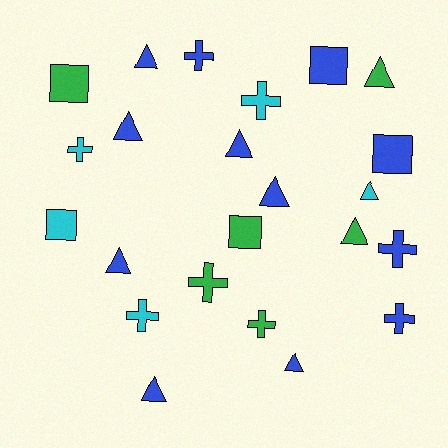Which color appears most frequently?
Blue, with 12 objects.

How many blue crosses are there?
There are 3 blue crosses.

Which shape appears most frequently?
Triangle, with 10 objects.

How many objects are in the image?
There are 23 objects.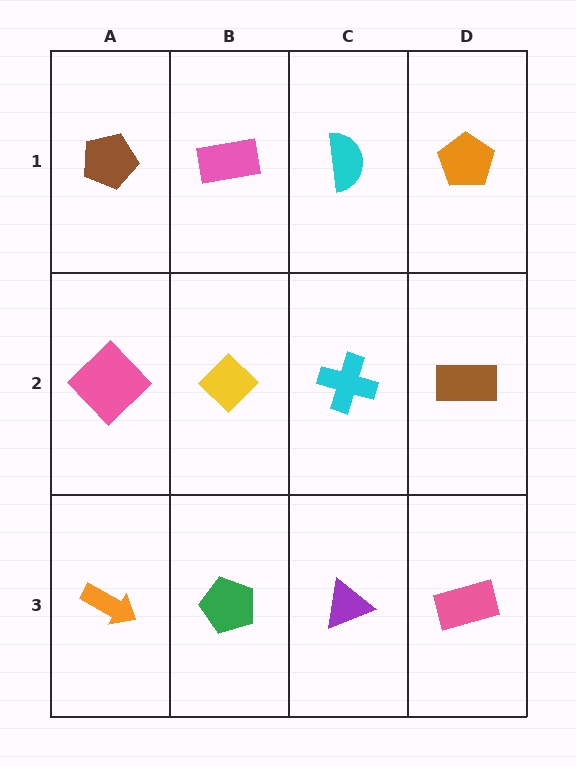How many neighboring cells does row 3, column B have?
3.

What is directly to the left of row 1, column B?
A brown pentagon.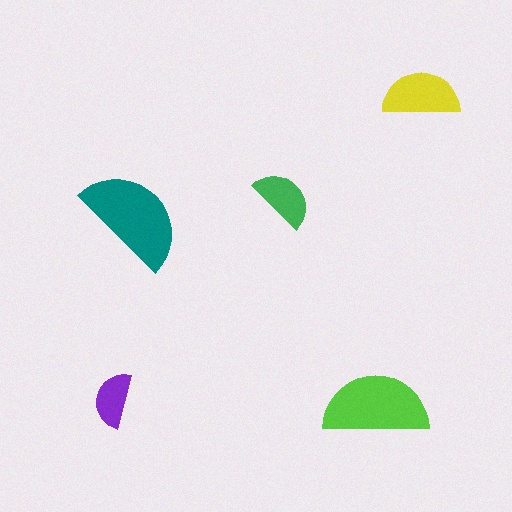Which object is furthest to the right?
The yellow semicircle is rightmost.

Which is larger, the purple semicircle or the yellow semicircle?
The yellow one.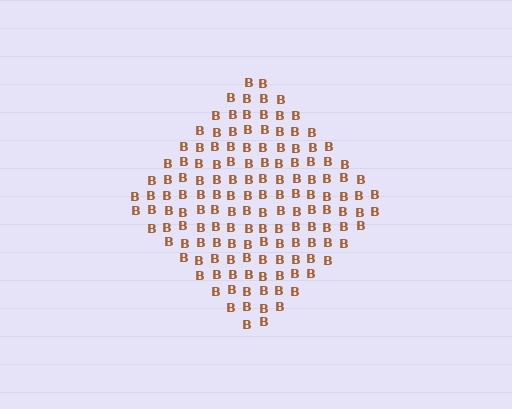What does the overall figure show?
The overall figure shows a diamond.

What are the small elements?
The small elements are letter B's.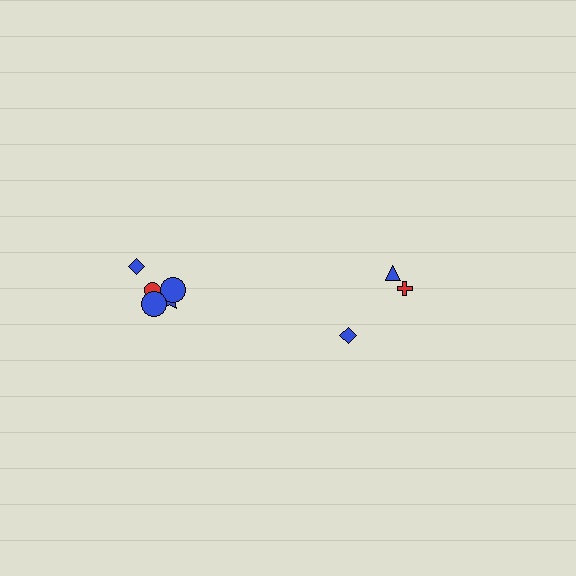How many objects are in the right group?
There are 3 objects.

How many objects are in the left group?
There are 6 objects.